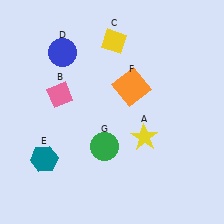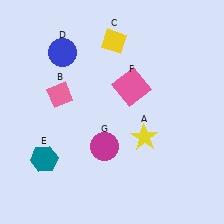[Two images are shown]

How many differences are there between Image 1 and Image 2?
There are 2 differences between the two images.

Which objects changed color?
F changed from orange to pink. G changed from green to magenta.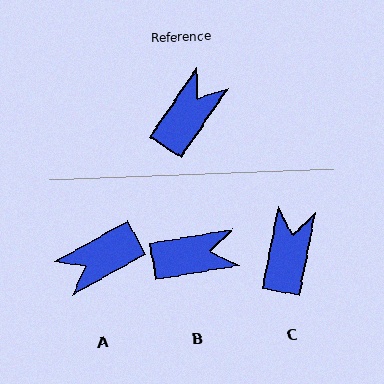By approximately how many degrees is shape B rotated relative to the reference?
Approximately 46 degrees clockwise.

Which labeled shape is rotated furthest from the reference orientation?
A, about 154 degrees away.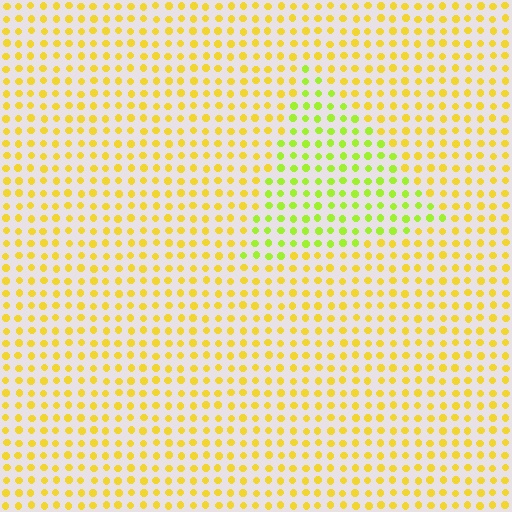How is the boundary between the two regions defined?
The boundary is defined purely by a slight shift in hue (about 35 degrees). Spacing, size, and orientation are identical on both sides.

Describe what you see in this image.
The image is filled with small yellow elements in a uniform arrangement. A triangle-shaped region is visible where the elements are tinted to a slightly different hue, forming a subtle color boundary.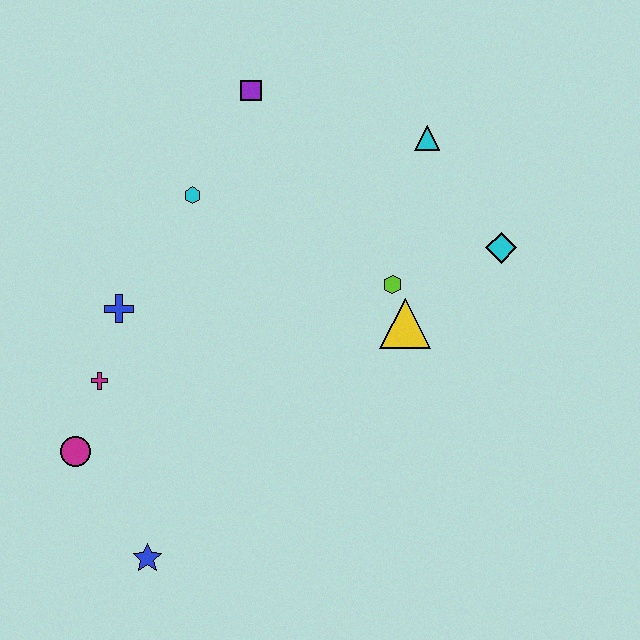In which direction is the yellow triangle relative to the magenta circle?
The yellow triangle is to the right of the magenta circle.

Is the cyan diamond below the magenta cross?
No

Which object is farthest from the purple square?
The blue star is farthest from the purple square.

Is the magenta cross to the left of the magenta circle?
No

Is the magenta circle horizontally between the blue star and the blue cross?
No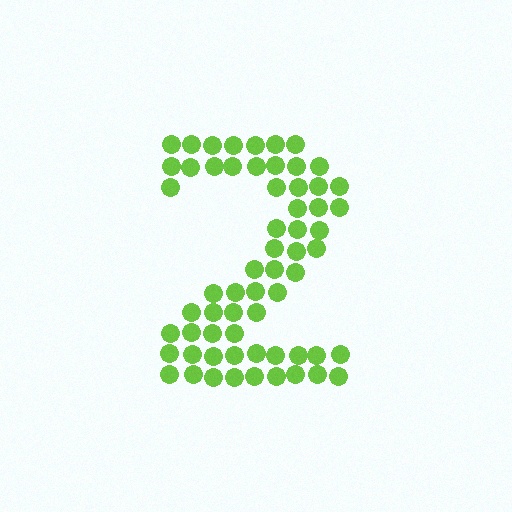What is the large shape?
The large shape is the digit 2.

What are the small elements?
The small elements are circles.